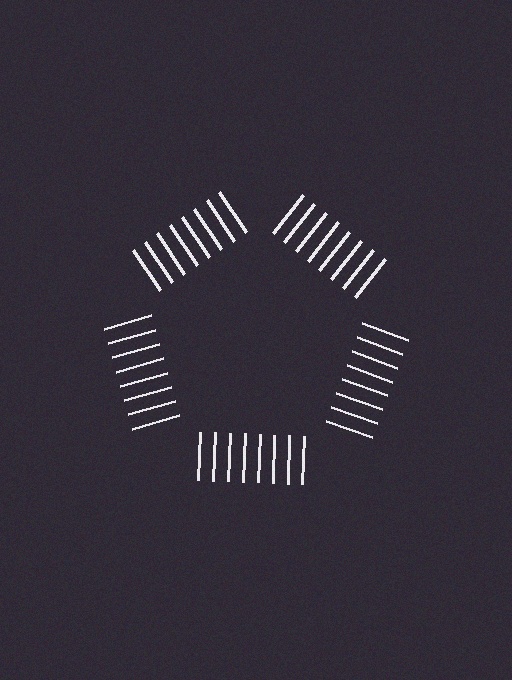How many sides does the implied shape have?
5 sides — the line-ends trace a pentagon.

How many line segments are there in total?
40 — 8 along each of the 5 edges.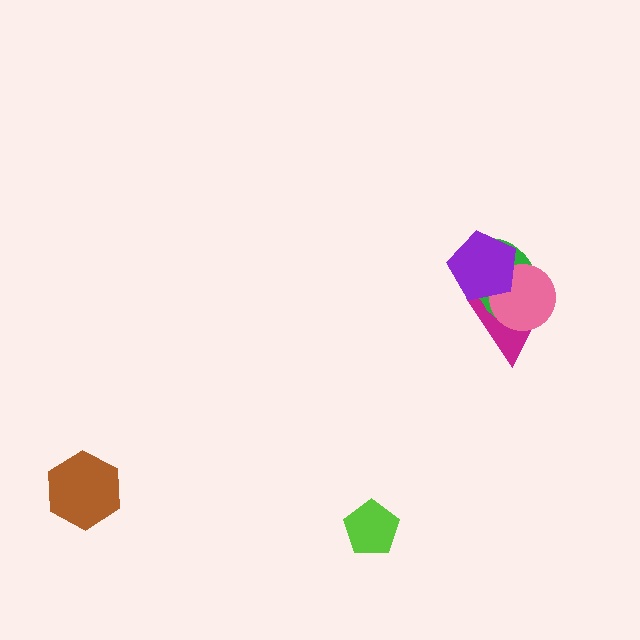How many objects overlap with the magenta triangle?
3 objects overlap with the magenta triangle.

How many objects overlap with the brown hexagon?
0 objects overlap with the brown hexagon.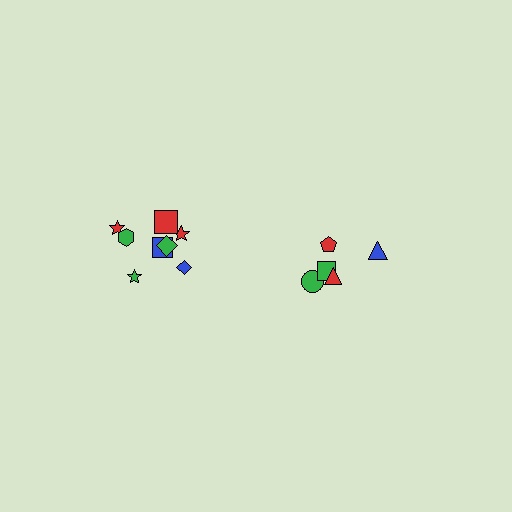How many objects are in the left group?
There are 8 objects.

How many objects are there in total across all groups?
There are 13 objects.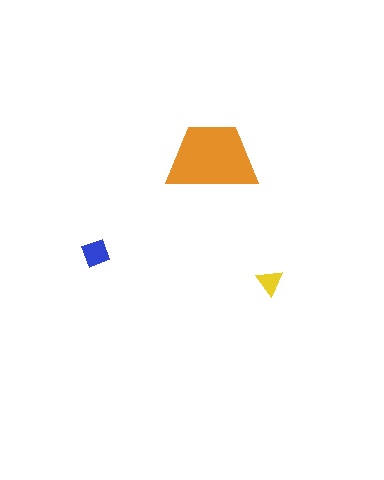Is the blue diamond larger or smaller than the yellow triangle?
Larger.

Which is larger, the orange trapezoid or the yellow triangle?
The orange trapezoid.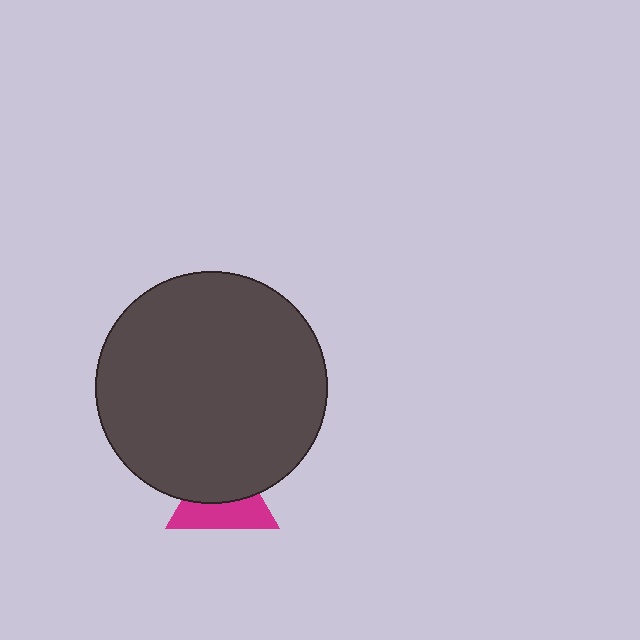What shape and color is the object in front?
The object in front is a dark gray circle.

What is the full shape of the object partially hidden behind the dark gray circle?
The partially hidden object is a magenta triangle.